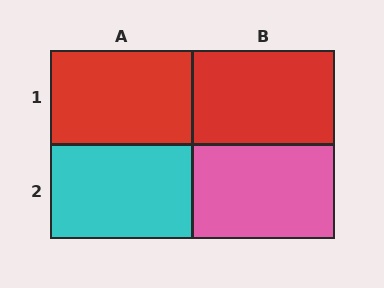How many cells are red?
2 cells are red.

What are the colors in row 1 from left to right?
Red, red.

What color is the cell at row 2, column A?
Cyan.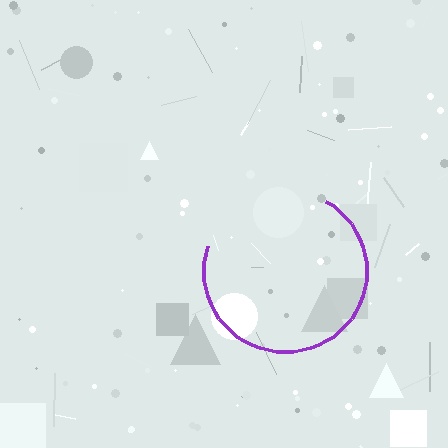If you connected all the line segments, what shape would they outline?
They would outline a circle.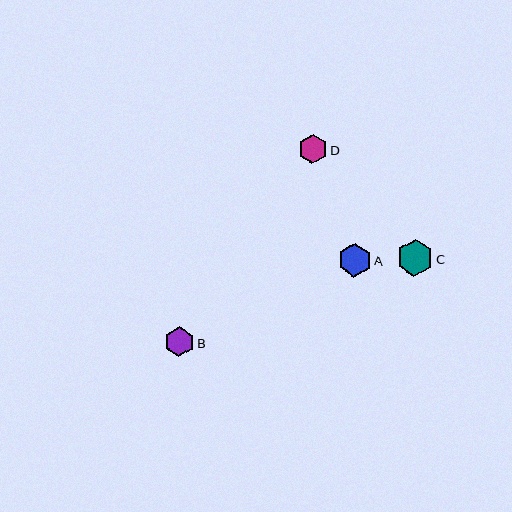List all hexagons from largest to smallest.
From largest to smallest: C, A, B, D.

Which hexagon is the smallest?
Hexagon D is the smallest with a size of approximately 28 pixels.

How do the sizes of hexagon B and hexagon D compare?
Hexagon B and hexagon D are approximately the same size.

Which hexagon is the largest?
Hexagon C is the largest with a size of approximately 36 pixels.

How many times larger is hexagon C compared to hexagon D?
Hexagon C is approximately 1.3 times the size of hexagon D.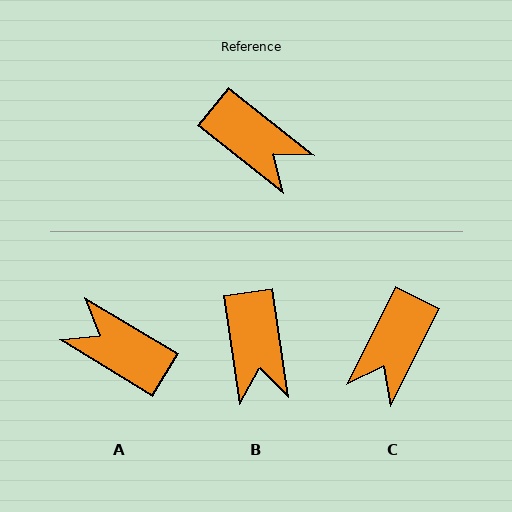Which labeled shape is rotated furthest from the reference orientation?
A, about 173 degrees away.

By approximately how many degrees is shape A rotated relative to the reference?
Approximately 173 degrees clockwise.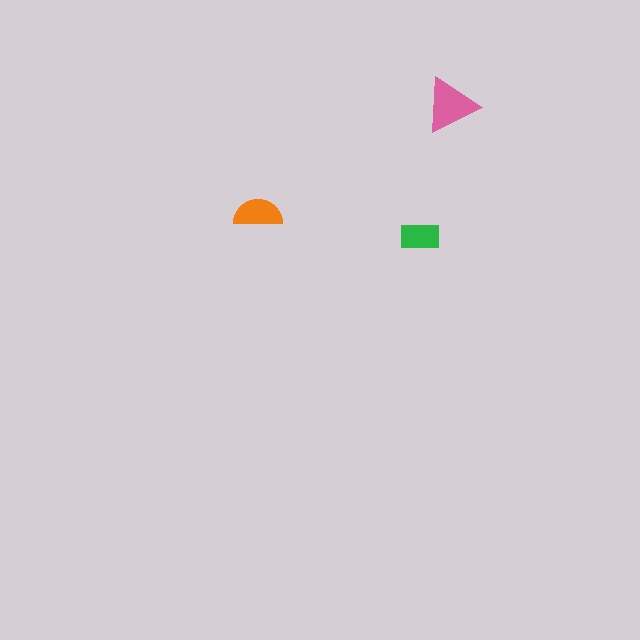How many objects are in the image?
There are 3 objects in the image.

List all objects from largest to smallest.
The pink triangle, the orange semicircle, the green rectangle.